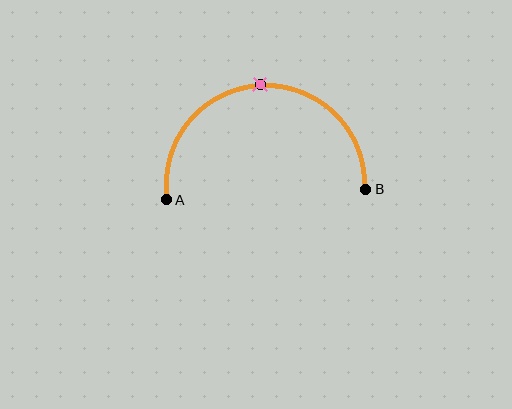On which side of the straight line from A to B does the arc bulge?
The arc bulges above the straight line connecting A and B.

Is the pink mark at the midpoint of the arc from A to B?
Yes. The pink mark lies on the arc at equal arc-length from both A and B — it is the arc midpoint.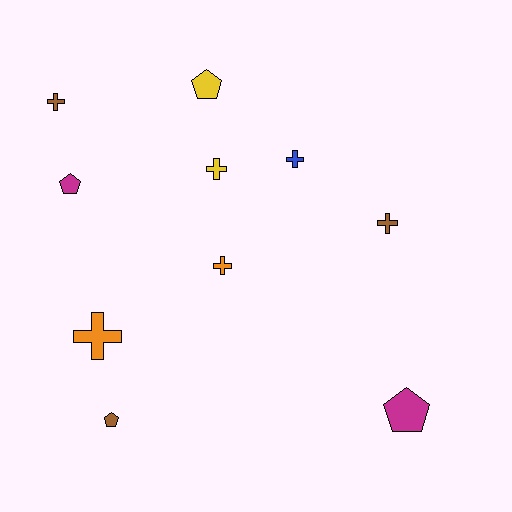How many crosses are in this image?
There are 6 crosses.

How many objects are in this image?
There are 10 objects.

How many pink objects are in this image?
There are no pink objects.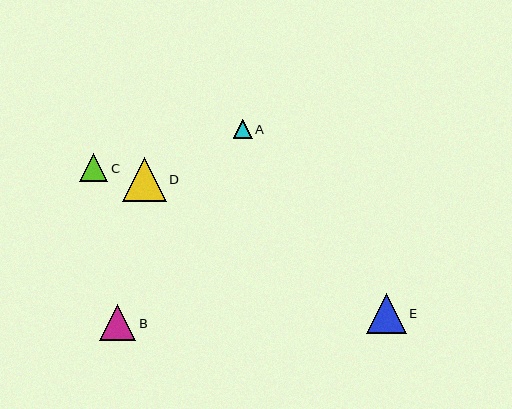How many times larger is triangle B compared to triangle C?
Triangle B is approximately 1.3 times the size of triangle C.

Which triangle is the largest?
Triangle D is the largest with a size of approximately 44 pixels.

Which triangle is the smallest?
Triangle A is the smallest with a size of approximately 18 pixels.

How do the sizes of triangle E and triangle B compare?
Triangle E and triangle B are approximately the same size.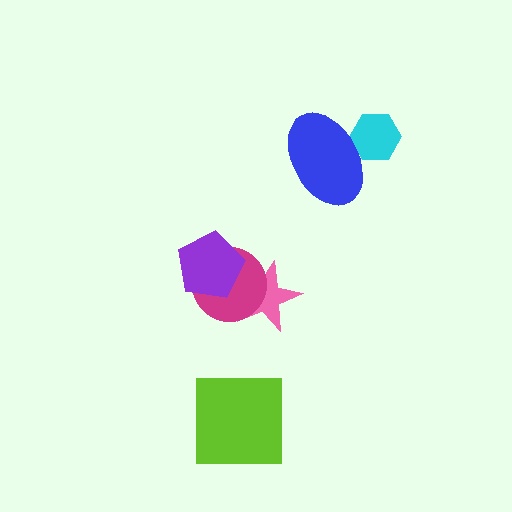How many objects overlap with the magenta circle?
2 objects overlap with the magenta circle.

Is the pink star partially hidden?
Yes, it is partially covered by another shape.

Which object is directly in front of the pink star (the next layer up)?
The magenta circle is directly in front of the pink star.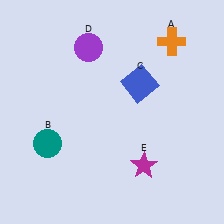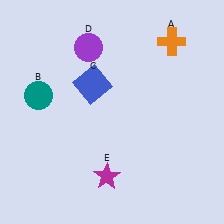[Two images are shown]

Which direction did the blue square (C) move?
The blue square (C) moved left.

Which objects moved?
The objects that moved are: the teal circle (B), the blue square (C), the magenta star (E).